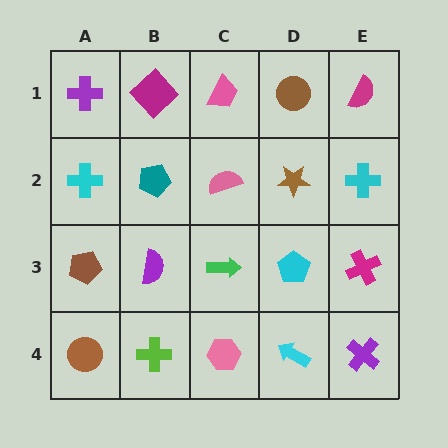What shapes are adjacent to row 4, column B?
A purple semicircle (row 3, column B), a brown circle (row 4, column A), a pink hexagon (row 4, column C).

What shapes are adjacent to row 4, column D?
A cyan pentagon (row 3, column D), a pink hexagon (row 4, column C), a purple cross (row 4, column E).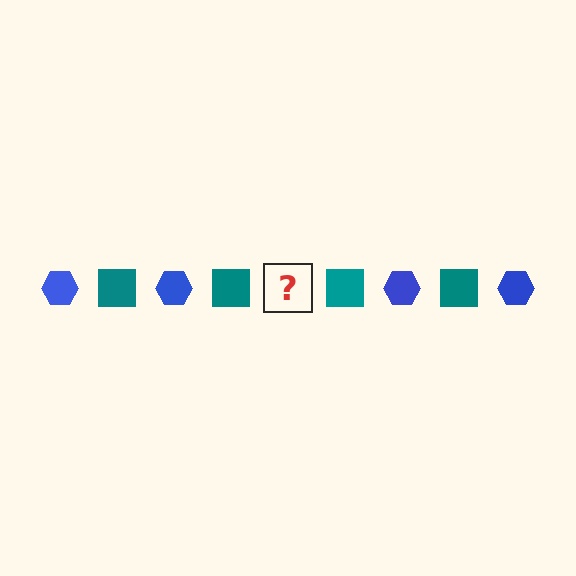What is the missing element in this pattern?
The missing element is a blue hexagon.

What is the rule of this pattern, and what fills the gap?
The rule is that the pattern alternates between blue hexagon and teal square. The gap should be filled with a blue hexagon.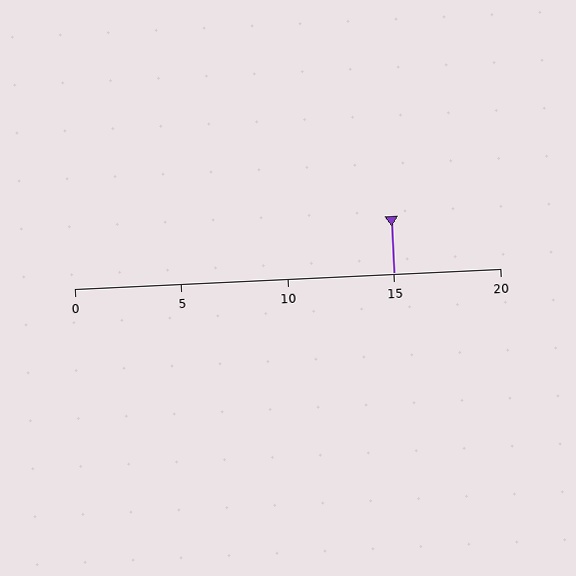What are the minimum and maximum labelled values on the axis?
The axis runs from 0 to 20.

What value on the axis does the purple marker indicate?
The marker indicates approximately 15.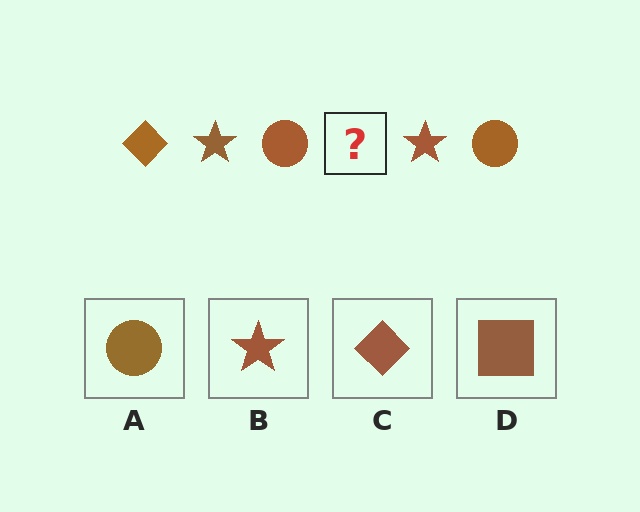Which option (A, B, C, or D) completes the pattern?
C.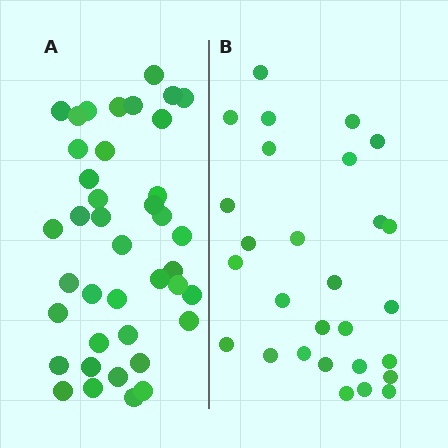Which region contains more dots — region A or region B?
Region A (the left region) has more dots.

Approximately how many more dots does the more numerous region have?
Region A has roughly 12 or so more dots than region B.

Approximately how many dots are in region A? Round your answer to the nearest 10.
About 40 dots.